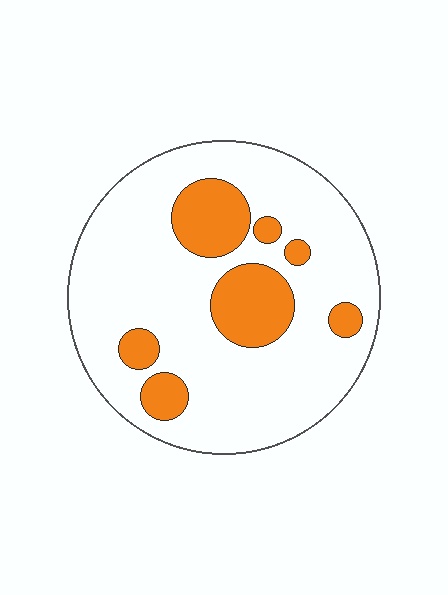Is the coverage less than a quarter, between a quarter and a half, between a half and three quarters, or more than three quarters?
Less than a quarter.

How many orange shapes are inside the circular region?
7.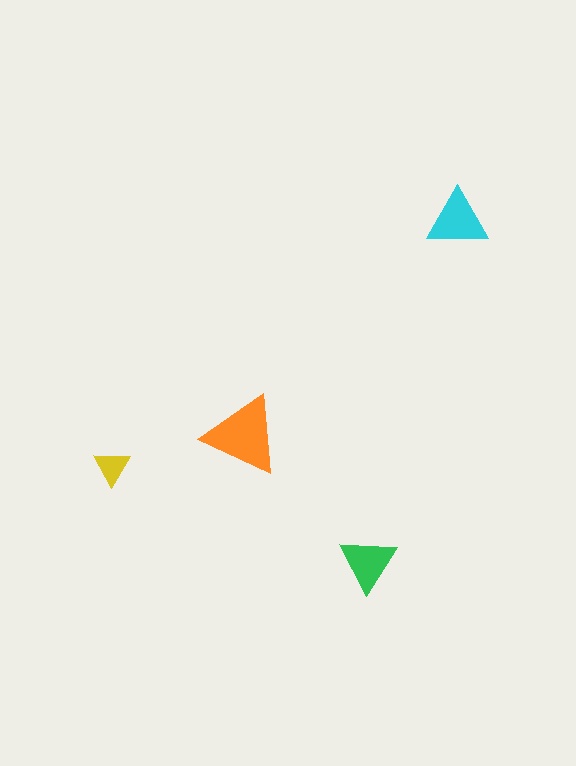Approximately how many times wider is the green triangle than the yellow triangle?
About 1.5 times wider.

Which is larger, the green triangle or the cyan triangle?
The cyan one.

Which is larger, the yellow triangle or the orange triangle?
The orange one.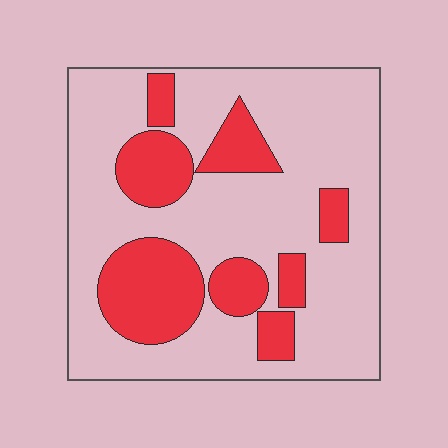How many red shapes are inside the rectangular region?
8.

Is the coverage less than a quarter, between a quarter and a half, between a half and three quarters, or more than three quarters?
Between a quarter and a half.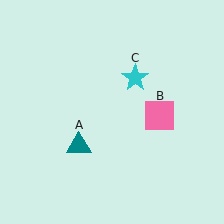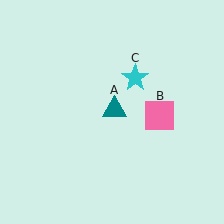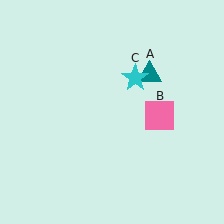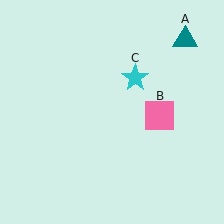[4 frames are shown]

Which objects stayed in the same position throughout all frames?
Pink square (object B) and cyan star (object C) remained stationary.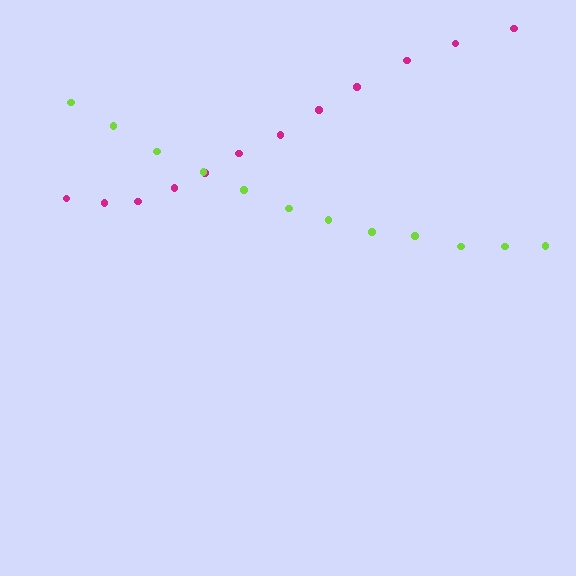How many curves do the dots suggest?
There are 2 distinct paths.